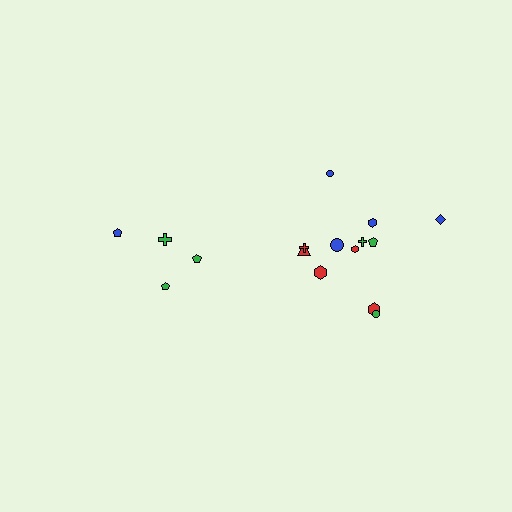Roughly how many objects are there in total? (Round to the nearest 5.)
Roughly 15 objects in total.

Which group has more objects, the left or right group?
The right group.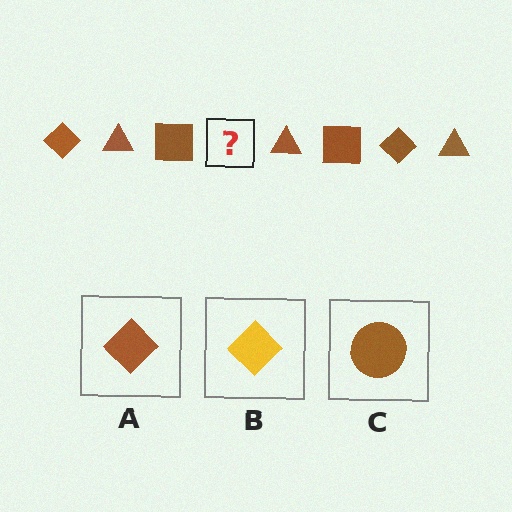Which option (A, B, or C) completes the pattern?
A.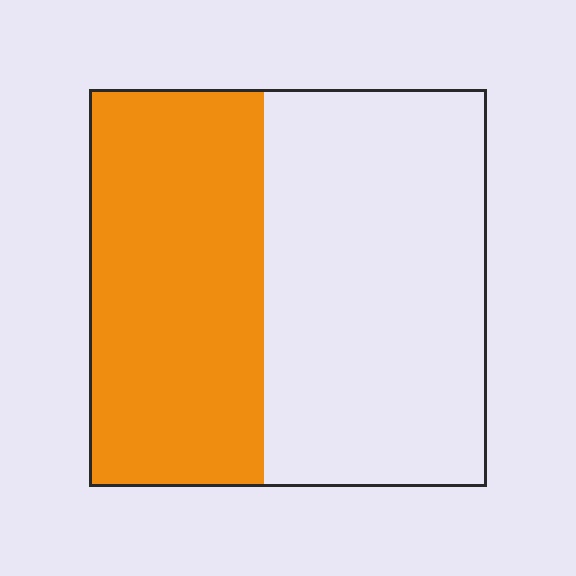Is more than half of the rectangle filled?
No.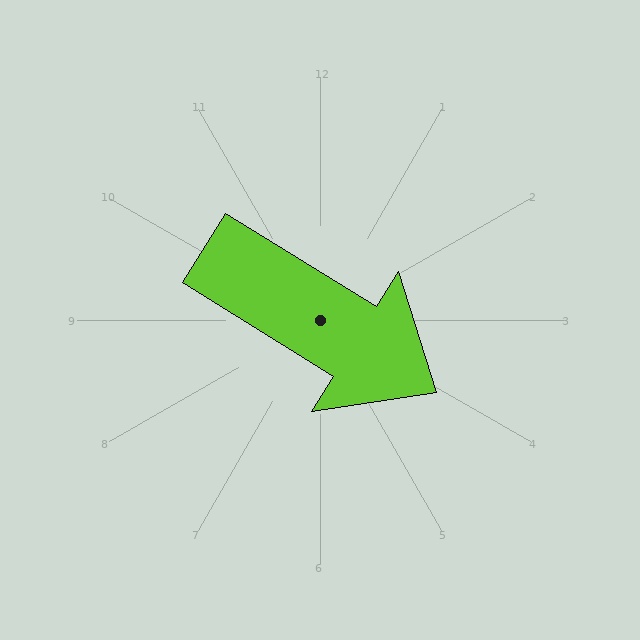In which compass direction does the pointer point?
Southeast.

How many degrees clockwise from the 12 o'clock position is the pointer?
Approximately 122 degrees.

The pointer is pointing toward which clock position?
Roughly 4 o'clock.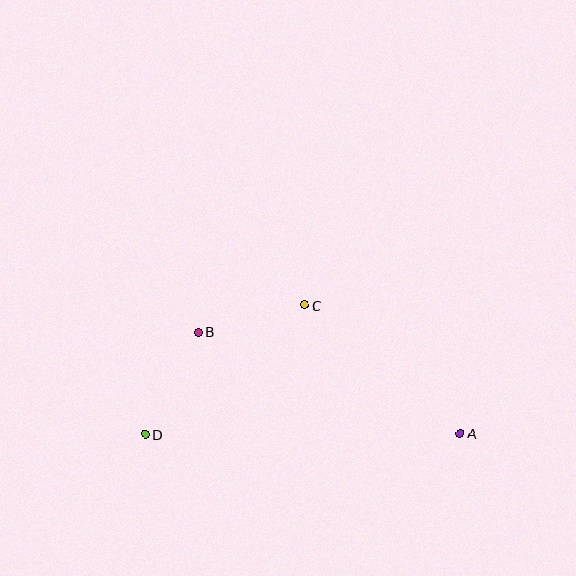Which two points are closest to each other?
Points B and C are closest to each other.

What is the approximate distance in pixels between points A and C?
The distance between A and C is approximately 202 pixels.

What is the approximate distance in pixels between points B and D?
The distance between B and D is approximately 115 pixels.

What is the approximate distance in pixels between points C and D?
The distance between C and D is approximately 205 pixels.